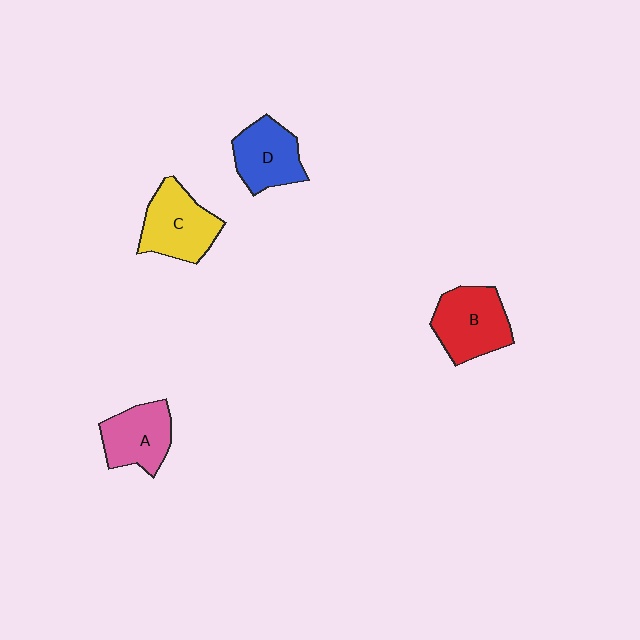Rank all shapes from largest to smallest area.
From largest to smallest: B (red), C (yellow), D (blue), A (pink).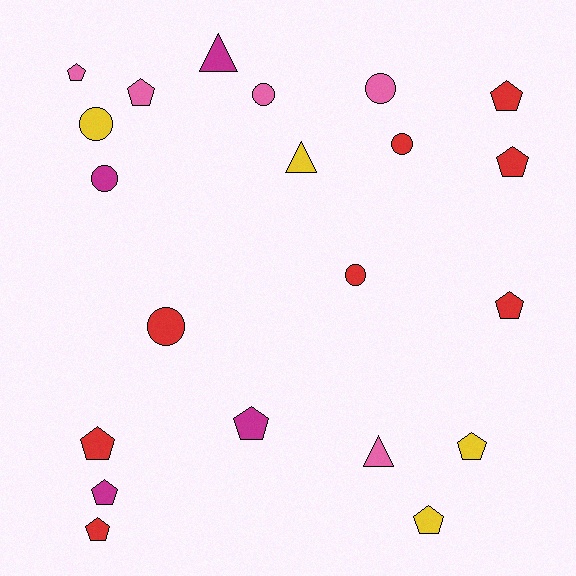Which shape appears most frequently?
Pentagon, with 11 objects.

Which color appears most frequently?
Red, with 8 objects.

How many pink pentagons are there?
There are 2 pink pentagons.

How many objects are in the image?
There are 21 objects.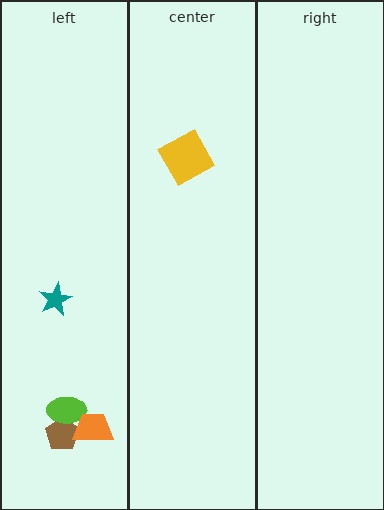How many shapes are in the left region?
4.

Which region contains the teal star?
The left region.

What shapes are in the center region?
The yellow square.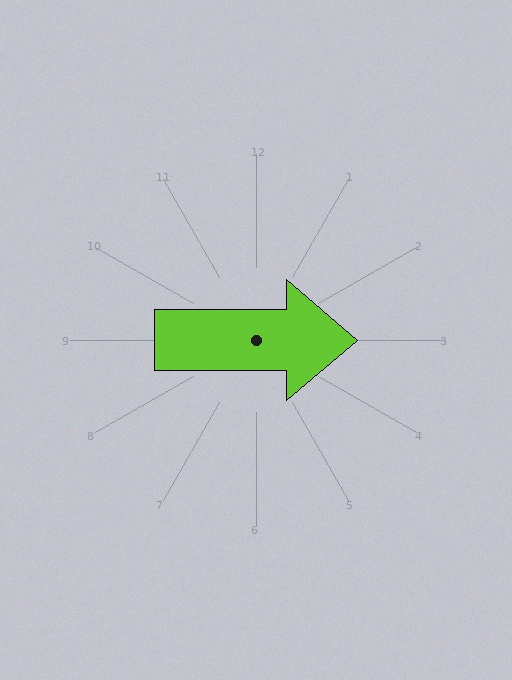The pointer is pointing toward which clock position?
Roughly 3 o'clock.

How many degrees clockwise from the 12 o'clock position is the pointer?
Approximately 90 degrees.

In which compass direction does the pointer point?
East.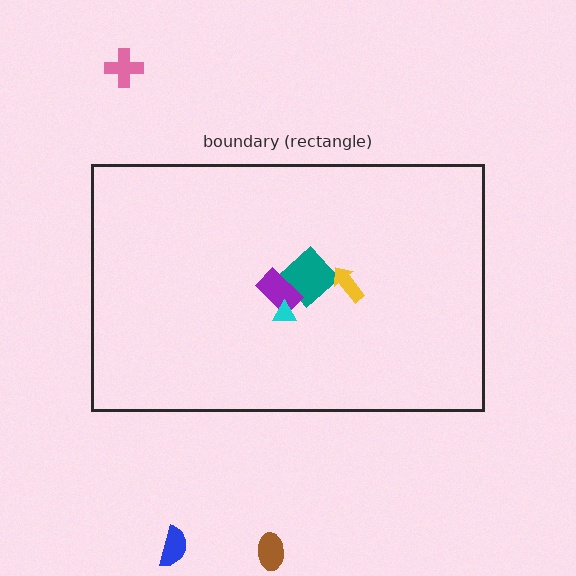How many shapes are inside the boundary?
4 inside, 3 outside.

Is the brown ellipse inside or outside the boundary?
Outside.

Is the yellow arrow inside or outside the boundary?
Inside.